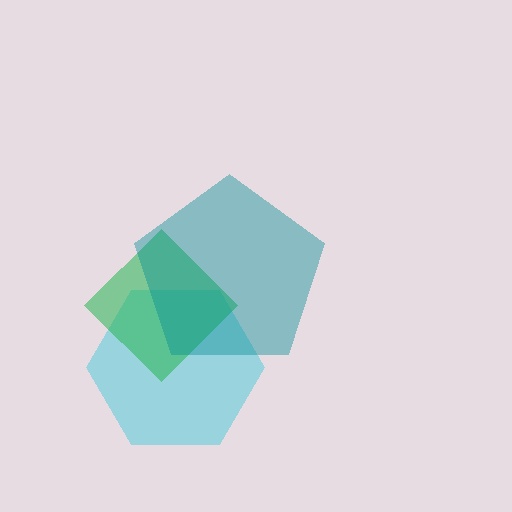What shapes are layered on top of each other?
The layered shapes are: a cyan hexagon, a green diamond, a teal pentagon.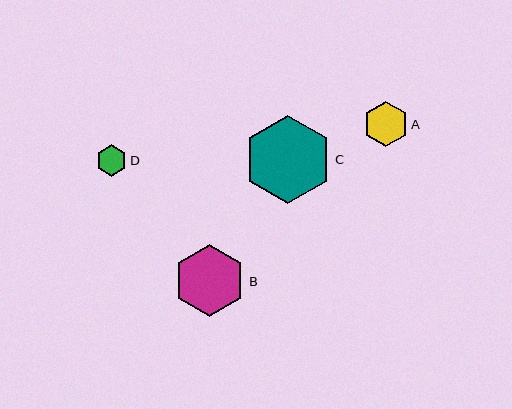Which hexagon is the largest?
Hexagon C is the largest with a size of approximately 88 pixels.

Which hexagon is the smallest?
Hexagon D is the smallest with a size of approximately 31 pixels.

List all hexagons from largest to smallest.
From largest to smallest: C, B, A, D.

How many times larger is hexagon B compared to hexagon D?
Hexagon B is approximately 2.3 times the size of hexagon D.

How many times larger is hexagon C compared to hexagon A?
Hexagon C is approximately 2.0 times the size of hexagon A.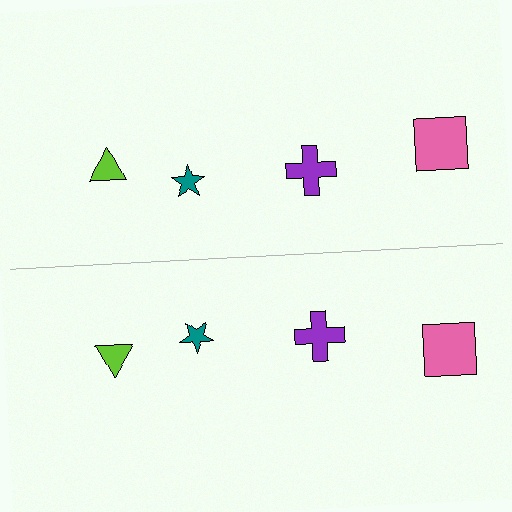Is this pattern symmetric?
Yes, this pattern has bilateral (reflection) symmetry.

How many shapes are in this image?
There are 8 shapes in this image.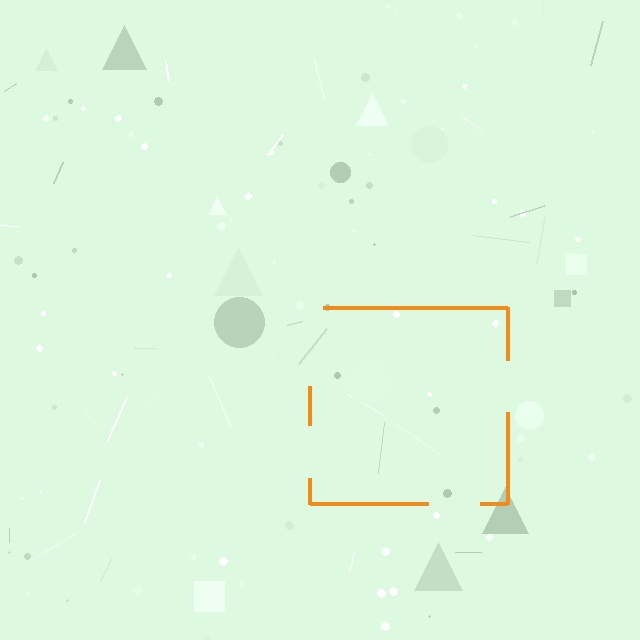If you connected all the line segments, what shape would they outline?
They would outline a square.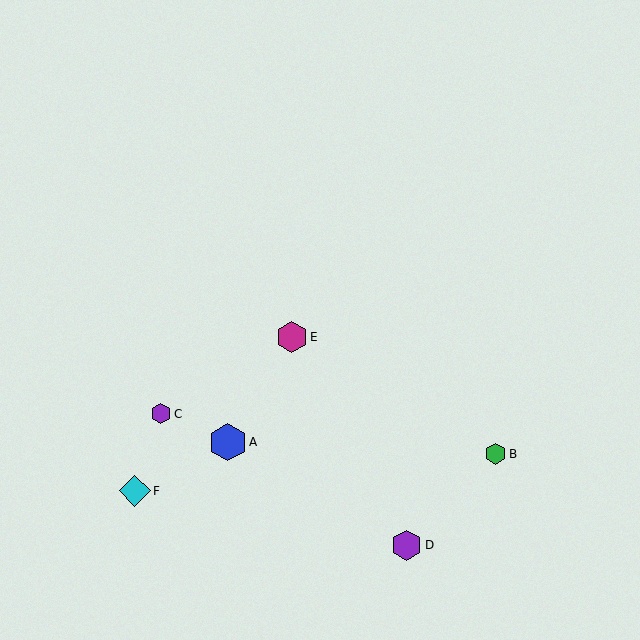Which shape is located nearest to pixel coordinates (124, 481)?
The cyan diamond (labeled F) at (135, 491) is nearest to that location.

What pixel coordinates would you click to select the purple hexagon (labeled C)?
Click at (161, 414) to select the purple hexagon C.